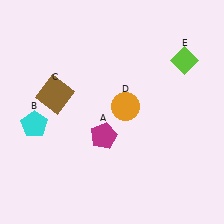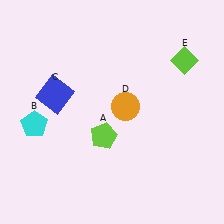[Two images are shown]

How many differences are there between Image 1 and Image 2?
There are 2 differences between the two images.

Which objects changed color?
A changed from magenta to lime. C changed from brown to blue.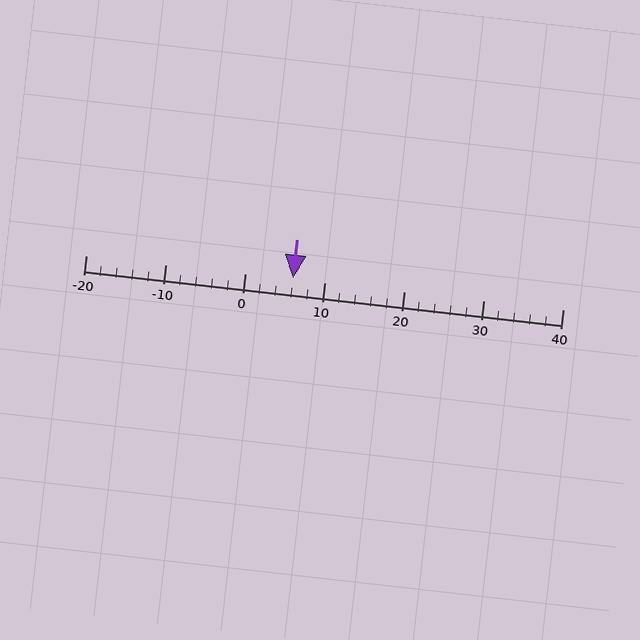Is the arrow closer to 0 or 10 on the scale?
The arrow is closer to 10.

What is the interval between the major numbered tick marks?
The major tick marks are spaced 10 units apart.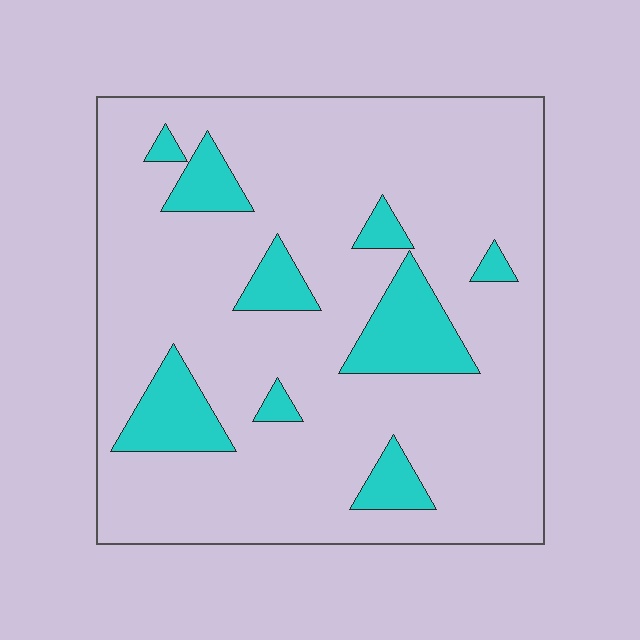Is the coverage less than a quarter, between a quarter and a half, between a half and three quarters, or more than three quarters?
Less than a quarter.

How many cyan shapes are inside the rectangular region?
9.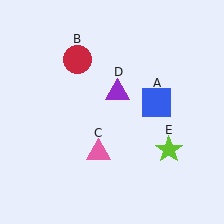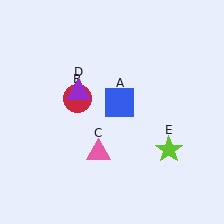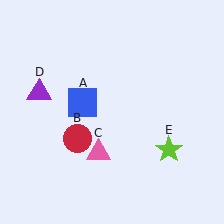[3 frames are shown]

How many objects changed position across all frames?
3 objects changed position: blue square (object A), red circle (object B), purple triangle (object D).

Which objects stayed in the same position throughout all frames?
Pink triangle (object C) and lime star (object E) remained stationary.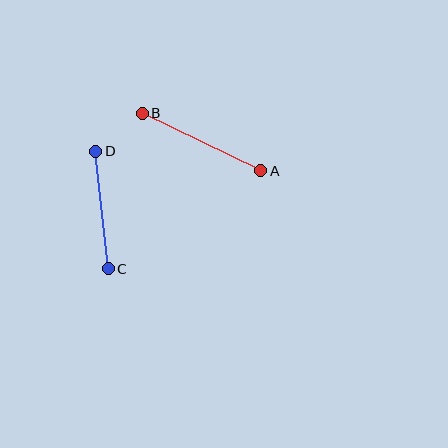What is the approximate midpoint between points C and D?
The midpoint is at approximately (102, 210) pixels.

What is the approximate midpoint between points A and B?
The midpoint is at approximately (202, 142) pixels.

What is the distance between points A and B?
The distance is approximately 132 pixels.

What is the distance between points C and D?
The distance is approximately 118 pixels.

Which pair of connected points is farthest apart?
Points A and B are farthest apart.